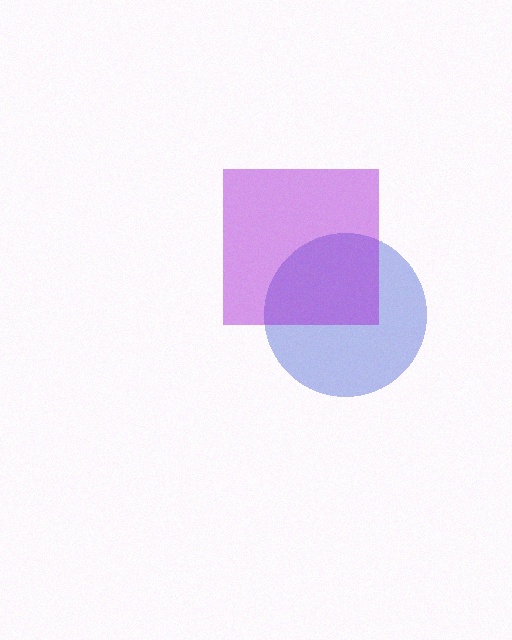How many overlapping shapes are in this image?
There are 2 overlapping shapes in the image.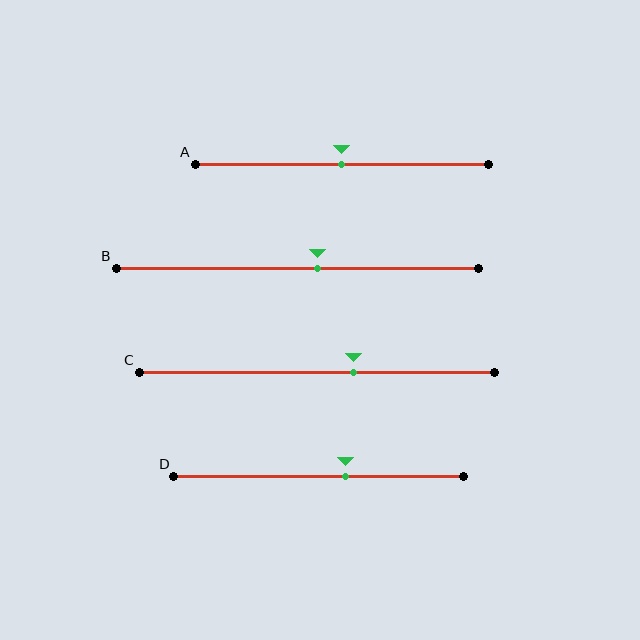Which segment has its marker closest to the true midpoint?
Segment A has its marker closest to the true midpoint.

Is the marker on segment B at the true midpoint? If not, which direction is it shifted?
No, the marker on segment B is shifted to the right by about 6% of the segment length.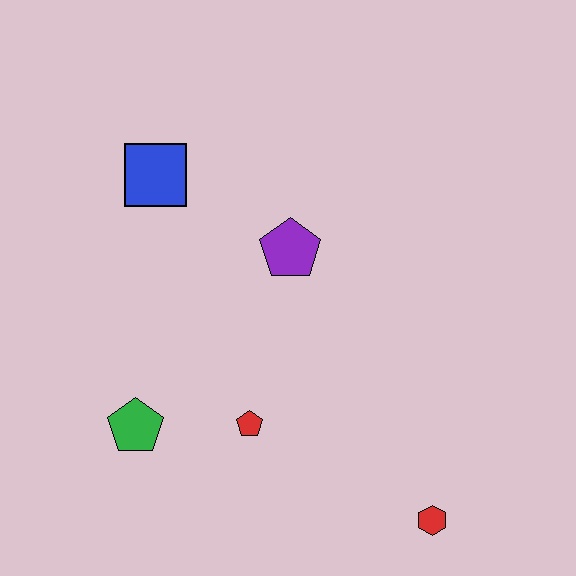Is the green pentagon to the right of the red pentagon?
No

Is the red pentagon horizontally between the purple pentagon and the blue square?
Yes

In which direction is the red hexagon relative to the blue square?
The red hexagon is below the blue square.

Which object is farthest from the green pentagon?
The red hexagon is farthest from the green pentagon.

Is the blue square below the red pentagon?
No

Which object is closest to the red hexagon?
The red pentagon is closest to the red hexagon.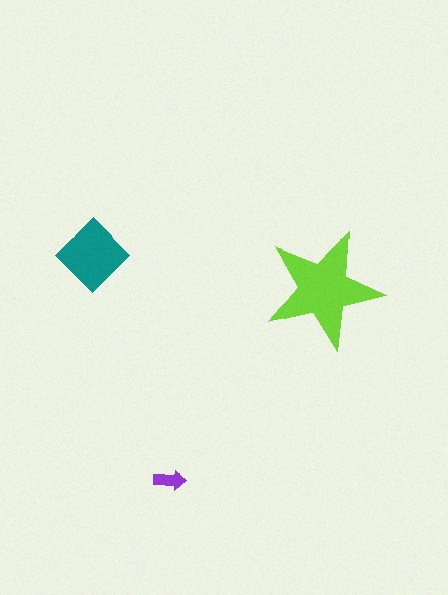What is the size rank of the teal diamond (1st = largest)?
2nd.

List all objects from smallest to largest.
The purple arrow, the teal diamond, the lime star.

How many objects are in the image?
There are 3 objects in the image.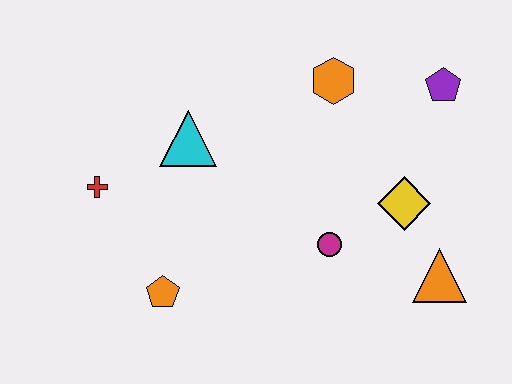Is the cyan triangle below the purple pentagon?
Yes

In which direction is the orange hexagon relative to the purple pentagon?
The orange hexagon is to the left of the purple pentagon.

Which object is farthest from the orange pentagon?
The purple pentagon is farthest from the orange pentagon.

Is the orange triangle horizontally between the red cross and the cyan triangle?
No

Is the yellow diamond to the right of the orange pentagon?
Yes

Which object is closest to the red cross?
The cyan triangle is closest to the red cross.